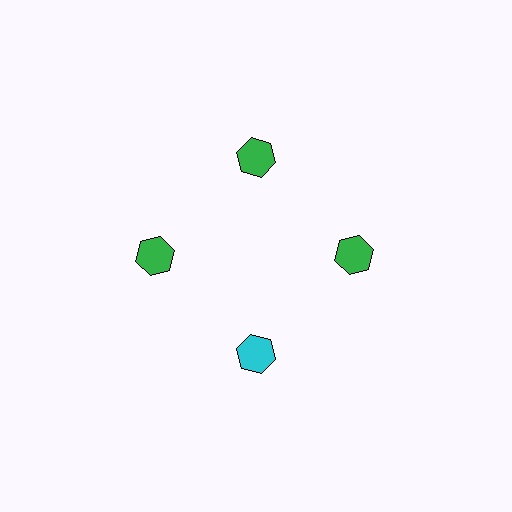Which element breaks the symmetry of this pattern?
The cyan hexagon at roughly the 6 o'clock position breaks the symmetry. All other shapes are green hexagons.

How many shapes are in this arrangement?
There are 4 shapes arranged in a ring pattern.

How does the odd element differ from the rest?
It has a different color: cyan instead of green.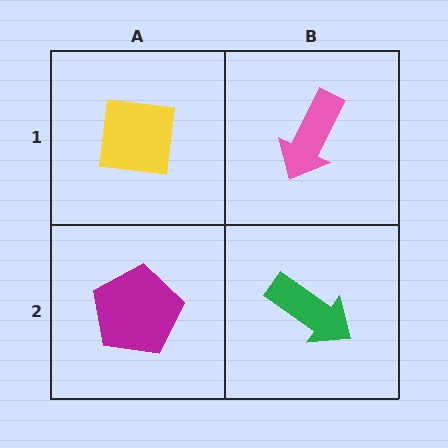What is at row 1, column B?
A pink arrow.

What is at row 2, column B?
A green arrow.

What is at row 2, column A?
A magenta pentagon.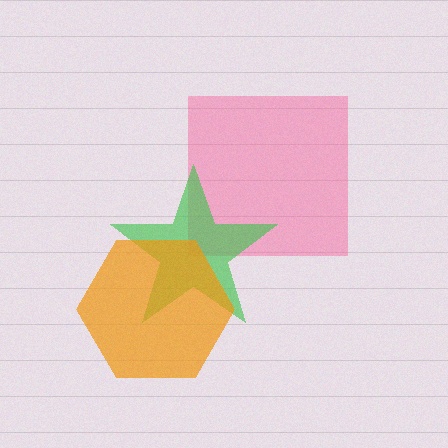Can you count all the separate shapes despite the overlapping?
Yes, there are 3 separate shapes.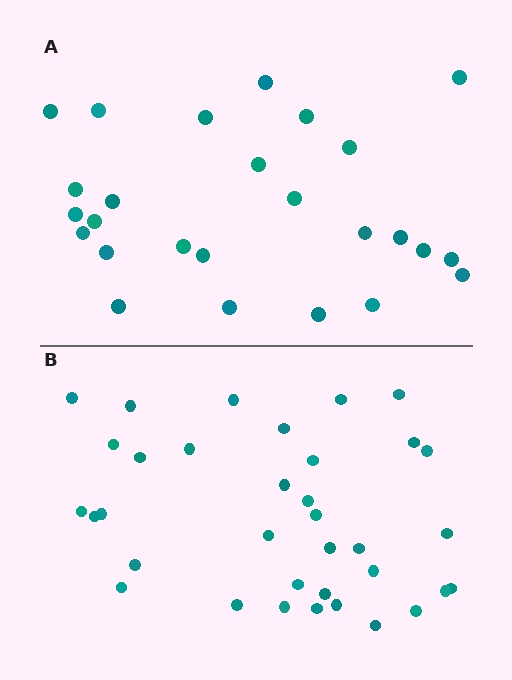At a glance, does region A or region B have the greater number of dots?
Region B (the bottom region) has more dots.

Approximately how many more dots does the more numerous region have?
Region B has roughly 8 or so more dots than region A.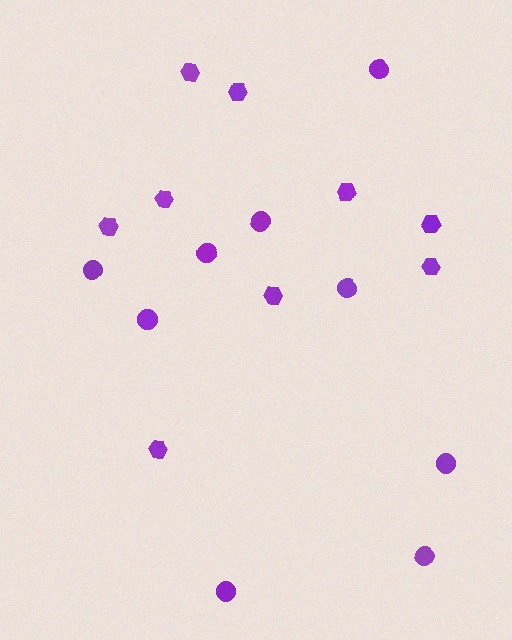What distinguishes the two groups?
There are 2 groups: one group of hexagons (9) and one group of circles (9).